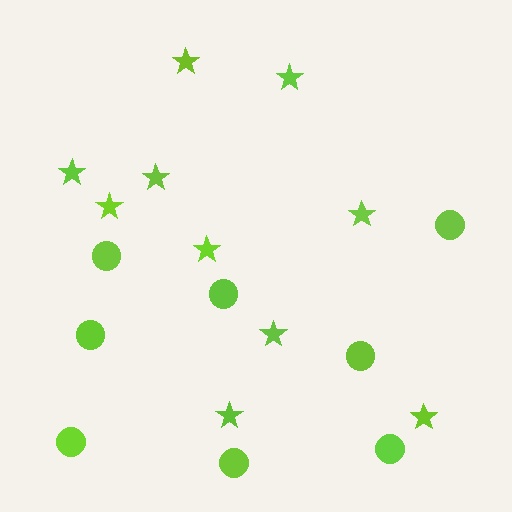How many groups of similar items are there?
There are 2 groups: one group of stars (10) and one group of circles (8).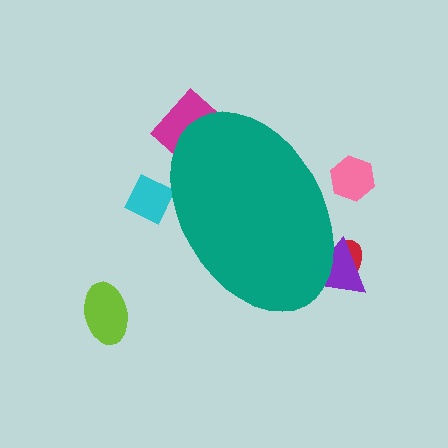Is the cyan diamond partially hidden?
Yes, the cyan diamond is partially hidden behind the teal ellipse.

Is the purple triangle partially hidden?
Yes, the purple triangle is partially hidden behind the teal ellipse.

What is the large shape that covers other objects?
A teal ellipse.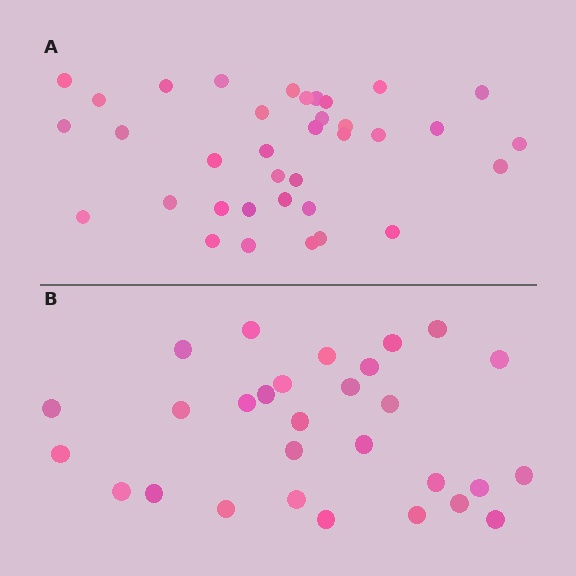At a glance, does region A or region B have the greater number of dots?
Region A (the top region) has more dots.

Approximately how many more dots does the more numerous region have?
Region A has roughly 8 or so more dots than region B.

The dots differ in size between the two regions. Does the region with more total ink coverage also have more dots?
No. Region B has more total ink coverage because its dots are larger, but region A actually contains more individual dots. Total area can be misleading — the number of items is what matters here.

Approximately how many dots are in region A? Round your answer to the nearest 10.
About 40 dots. (The exact count is 36, which rounds to 40.)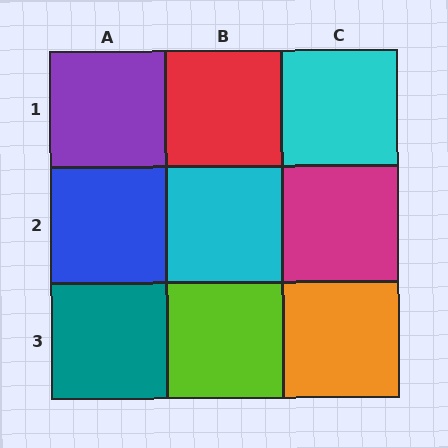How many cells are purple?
1 cell is purple.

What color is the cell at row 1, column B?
Red.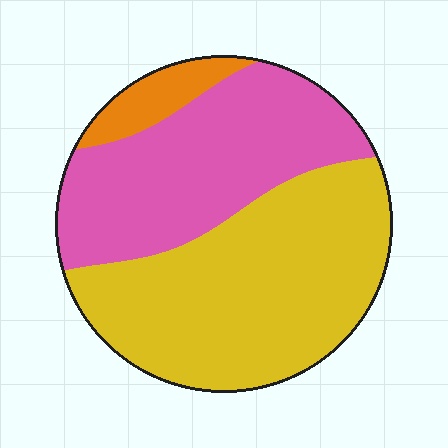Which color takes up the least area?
Orange, at roughly 5%.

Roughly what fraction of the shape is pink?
Pink covers 40% of the shape.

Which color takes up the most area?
Yellow, at roughly 55%.